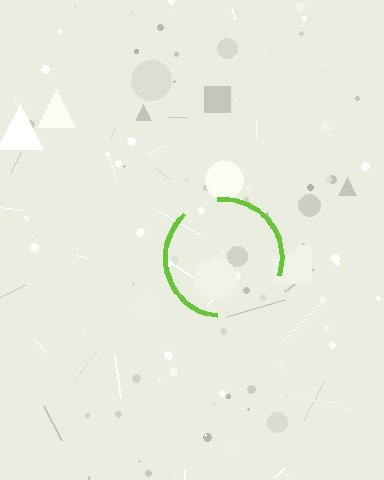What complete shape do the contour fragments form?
The contour fragments form a circle.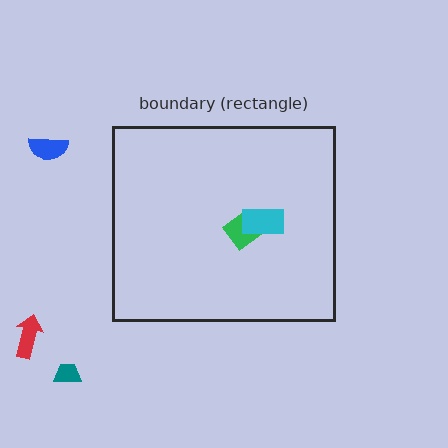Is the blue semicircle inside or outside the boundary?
Outside.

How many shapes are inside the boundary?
2 inside, 3 outside.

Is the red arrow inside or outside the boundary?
Outside.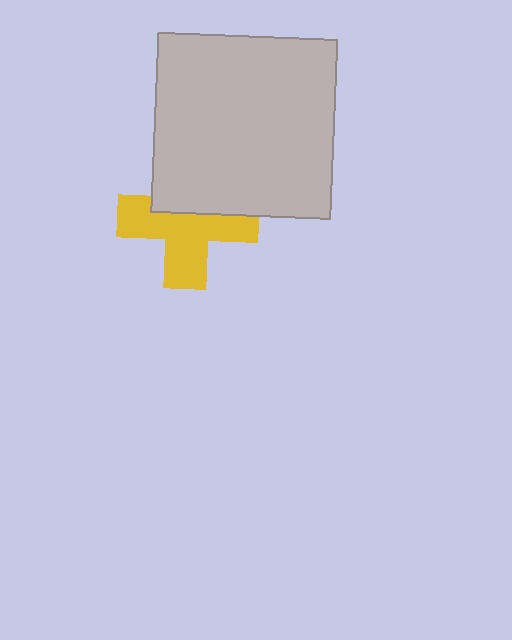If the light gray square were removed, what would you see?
You would see the complete yellow cross.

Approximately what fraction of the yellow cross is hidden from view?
Roughly 40% of the yellow cross is hidden behind the light gray square.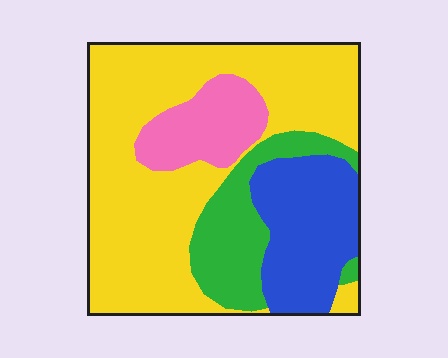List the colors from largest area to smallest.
From largest to smallest: yellow, blue, green, pink.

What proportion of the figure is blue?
Blue covers around 20% of the figure.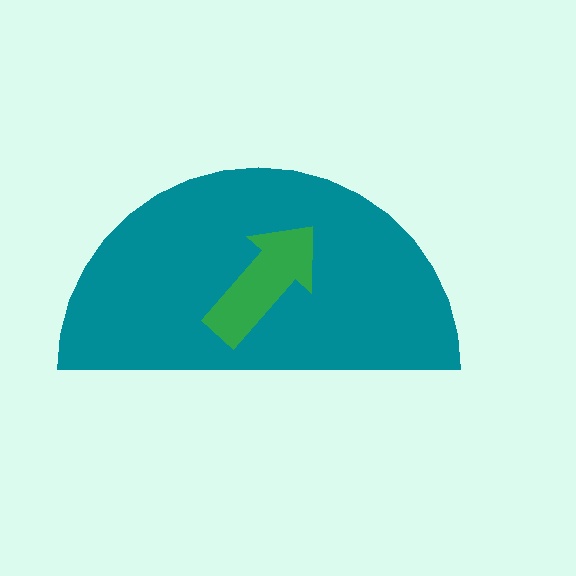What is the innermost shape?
The green arrow.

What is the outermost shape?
The teal semicircle.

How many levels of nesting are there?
2.